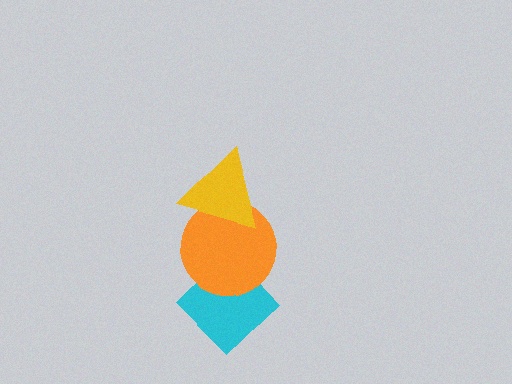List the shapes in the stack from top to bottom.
From top to bottom: the yellow triangle, the orange circle, the cyan diamond.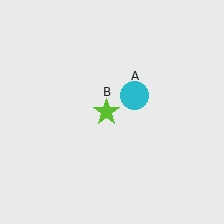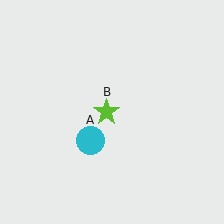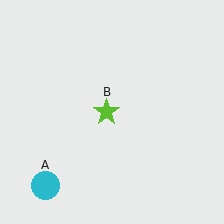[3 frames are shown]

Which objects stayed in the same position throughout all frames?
Lime star (object B) remained stationary.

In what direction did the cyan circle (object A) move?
The cyan circle (object A) moved down and to the left.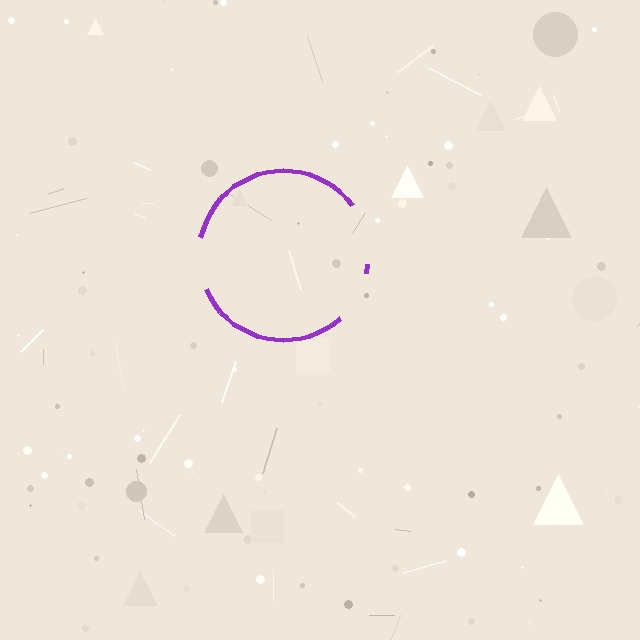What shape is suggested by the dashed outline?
The dashed outline suggests a circle.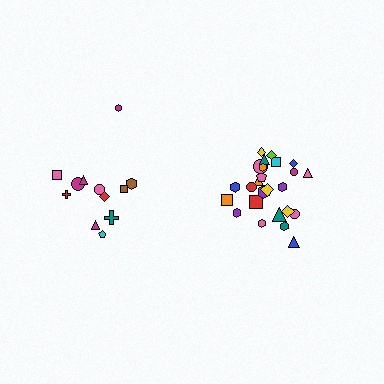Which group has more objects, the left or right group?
The right group.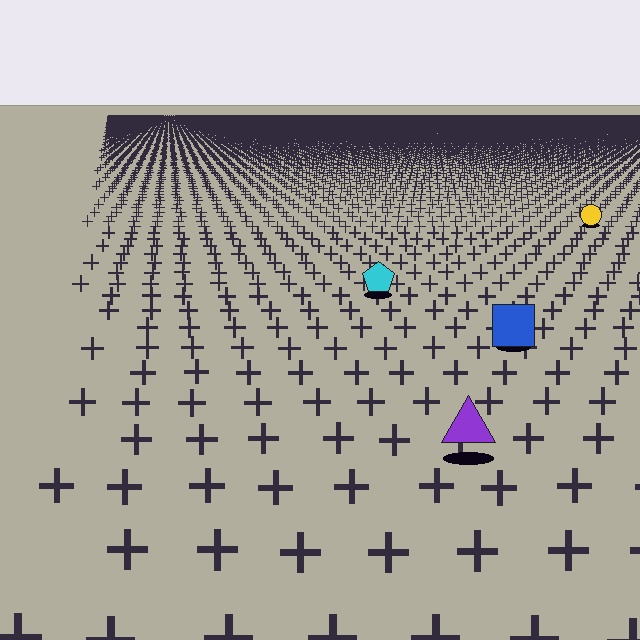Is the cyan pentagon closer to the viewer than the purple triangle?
No. The purple triangle is closer — you can tell from the texture gradient: the ground texture is coarser near it.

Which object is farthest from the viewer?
The yellow circle is farthest from the viewer. It appears smaller and the ground texture around it is denser.